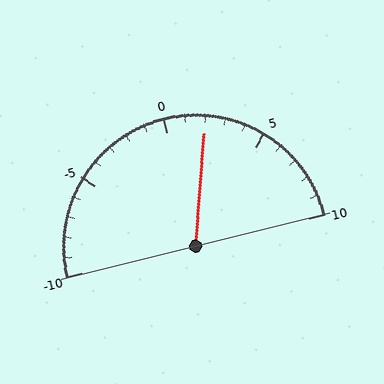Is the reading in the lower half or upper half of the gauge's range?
The reading is in the upper half of the range (-10 to 10).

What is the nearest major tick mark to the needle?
The nearest major tick mark is 0.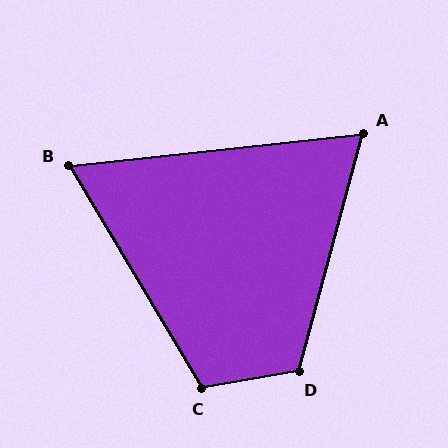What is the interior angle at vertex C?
Approximately 111 degrees (obtuse).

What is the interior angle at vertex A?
Approximately 69 degrees (acute).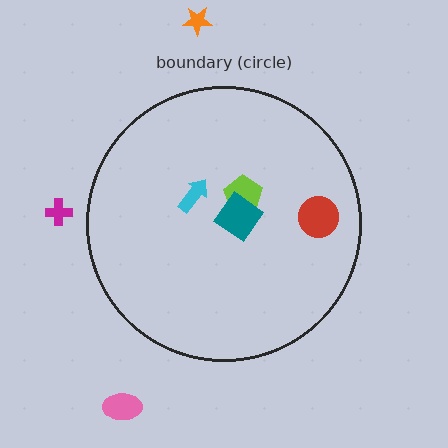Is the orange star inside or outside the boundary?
Outside.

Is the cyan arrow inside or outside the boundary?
Inside.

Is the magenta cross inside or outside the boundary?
Outside.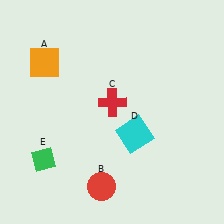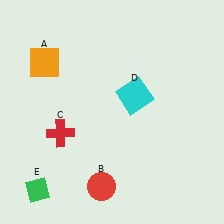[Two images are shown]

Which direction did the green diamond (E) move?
The green diamond (E) moved down.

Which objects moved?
The objects that moved are: the red cross (C), the cyan square (D), the green diamond (E).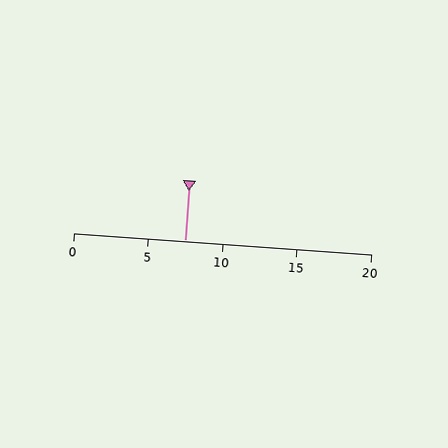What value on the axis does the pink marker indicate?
The marker indicates approximately 7.5.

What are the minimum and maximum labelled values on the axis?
The axis runs from 0 to 20.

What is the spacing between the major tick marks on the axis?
The major ticks are spaced 5 apart.